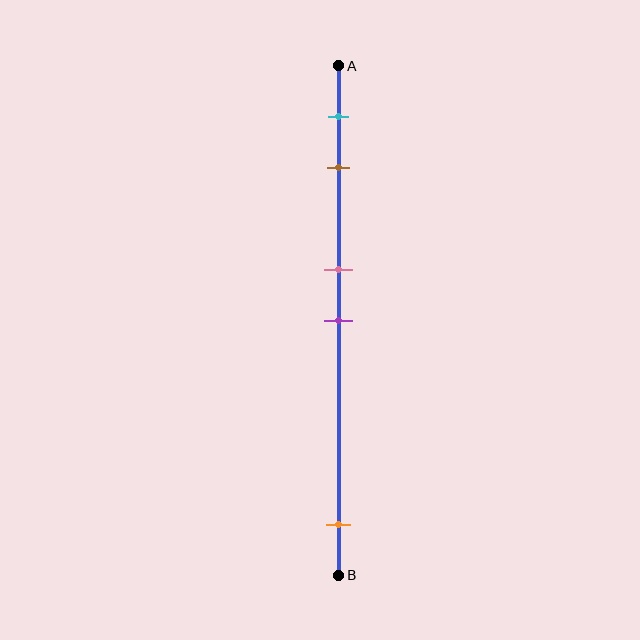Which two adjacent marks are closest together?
The pink and purple marks are the closest adjacent pair.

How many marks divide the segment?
There are 5 marks dividing the segment.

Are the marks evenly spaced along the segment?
No, the marks are not evenly spaced.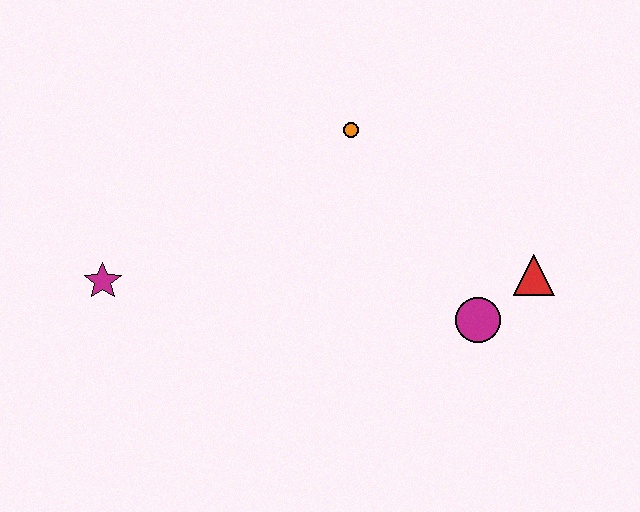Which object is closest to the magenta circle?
The red triangle is closest to the magenta circle.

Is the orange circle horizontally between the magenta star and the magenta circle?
Yes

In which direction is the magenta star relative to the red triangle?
The magenta star is to the left of the red triangle.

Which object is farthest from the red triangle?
The magenta star is farthest from the red triangle.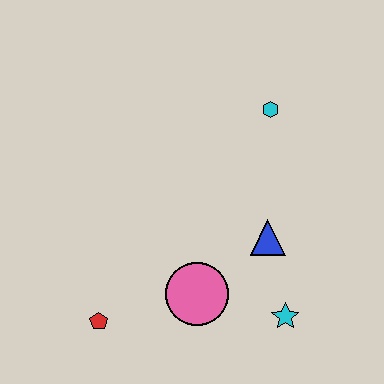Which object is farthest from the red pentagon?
The cyan hexagon is farthest from the red pentagon.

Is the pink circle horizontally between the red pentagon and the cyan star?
Yes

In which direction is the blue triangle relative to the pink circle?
The blue triangle is to the right of the pink circle.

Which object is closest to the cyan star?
The blue triangle is closest to the cyan star.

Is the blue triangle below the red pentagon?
No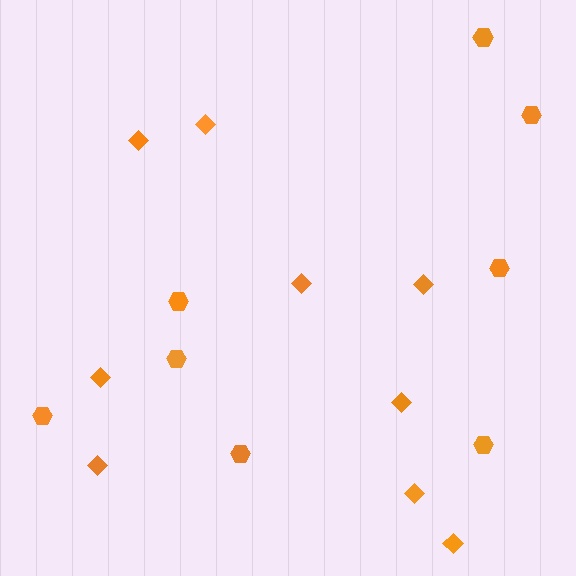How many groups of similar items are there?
There are 2 groups: one group of hexagons (8) and one group of diamonds (9).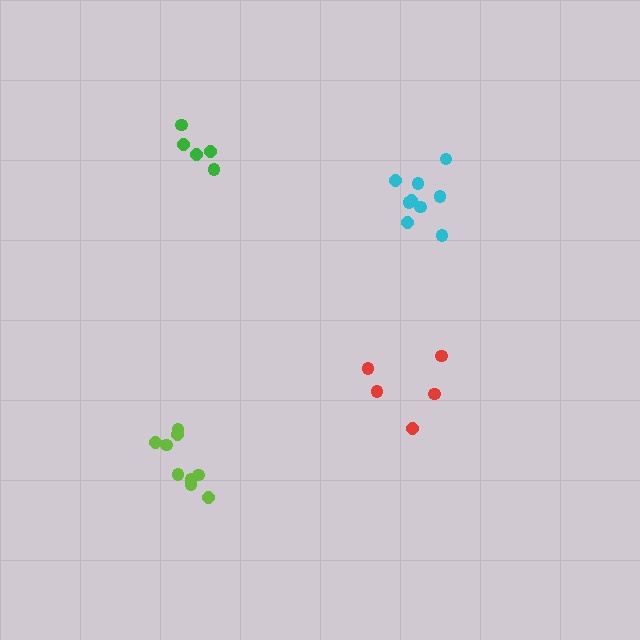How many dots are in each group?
Group 1: 9 dots, Group 2: 5 dots, Group 3: 9 dots, Group 4: 5 dots (28 total).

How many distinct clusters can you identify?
There are 4 distinct clusters.